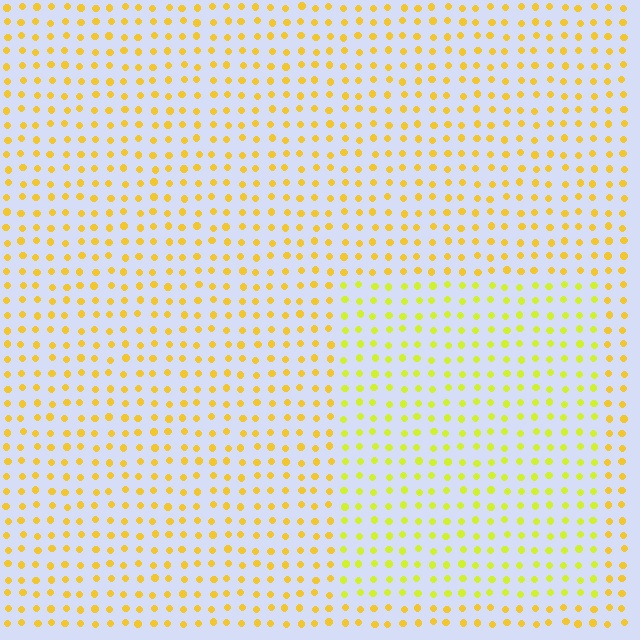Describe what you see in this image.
The image is filled with small yellow elements in a uniform arrangement. A rectangle-shaped region is visible where the elements are tinted to a slightly different hue, forming a subtle color boundary.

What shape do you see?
I see a rectangle.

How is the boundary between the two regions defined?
The boundary is defined purely by a slight shift in hue (about 24 degrees). Spacing, size, and orientation are identical on both sides.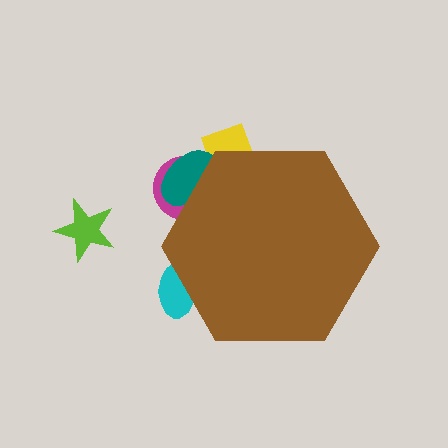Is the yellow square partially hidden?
Yes, the yellow square is partially hidden behind the brown hexagon.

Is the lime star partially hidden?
No, the lime star is fully visible.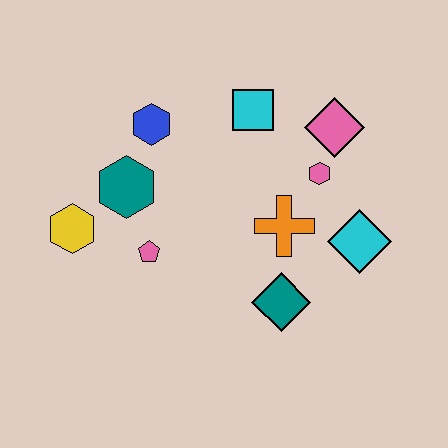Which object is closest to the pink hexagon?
The pink diamond is closest to the pink hexagon.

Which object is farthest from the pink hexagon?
The yellow hexagon is farthest from the pink hexagon.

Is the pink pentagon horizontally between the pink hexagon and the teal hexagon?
Yes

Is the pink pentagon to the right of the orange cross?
No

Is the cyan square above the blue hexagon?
Yes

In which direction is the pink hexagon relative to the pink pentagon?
The pink hexagon is to the right of the pink pentagon.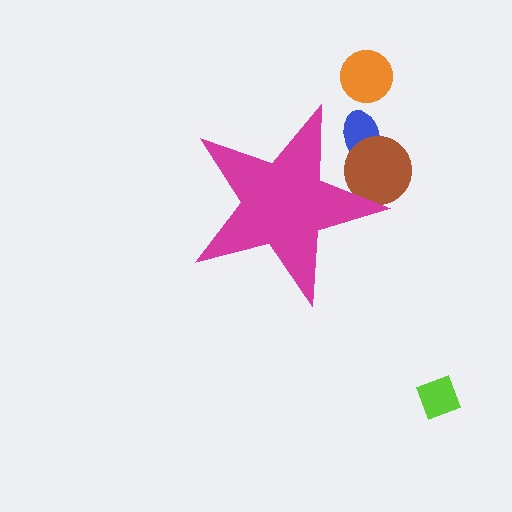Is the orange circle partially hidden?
No, the orange circle is fully visible.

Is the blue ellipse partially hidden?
Yes, the blue ellipse is partially hidden behind the magenta star.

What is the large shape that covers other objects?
A magenta star.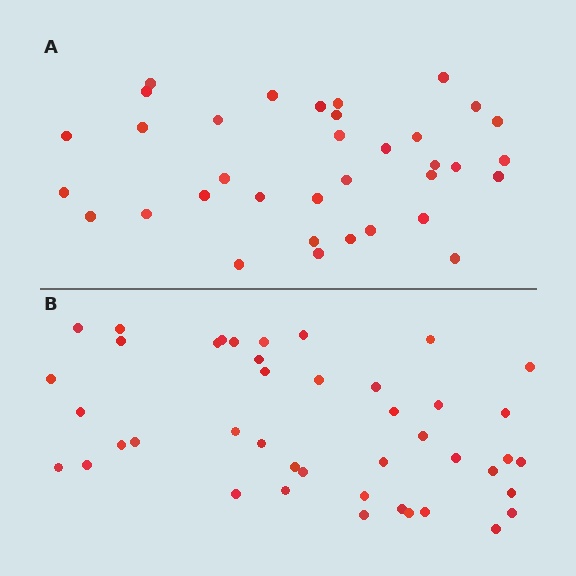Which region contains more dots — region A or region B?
Region B (the bottom region) has more dots.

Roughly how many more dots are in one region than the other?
Region B has roughly 8 or so more dots than region A.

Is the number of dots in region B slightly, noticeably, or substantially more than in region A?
Region B has only slightly more — the two regions are fairly close. The ratio is roughly 1.2 to 1.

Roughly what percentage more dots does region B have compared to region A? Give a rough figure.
About 25% more.